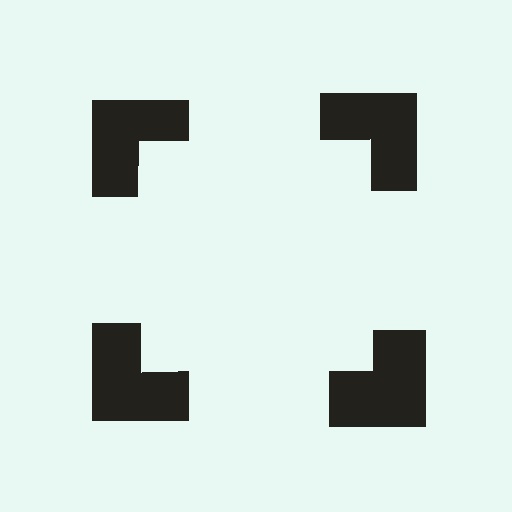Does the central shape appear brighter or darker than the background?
It typically appears slightly brighter than the background, even though no actual brightness change is drawn.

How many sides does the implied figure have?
4 sides.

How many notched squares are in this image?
There are 4 — one at each vertex of the illusory square.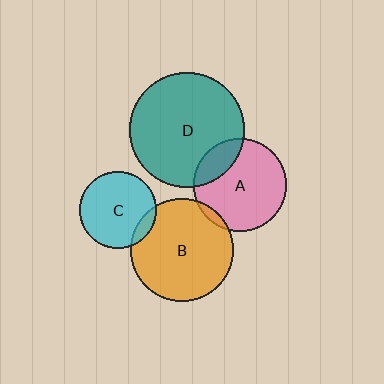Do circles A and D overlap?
Yes.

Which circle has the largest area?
Circle D (teal).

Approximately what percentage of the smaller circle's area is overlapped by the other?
Approximately 20%.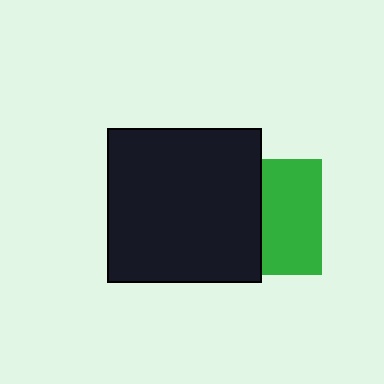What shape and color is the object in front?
The object in front is a black square.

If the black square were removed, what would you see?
You would see the complete green square.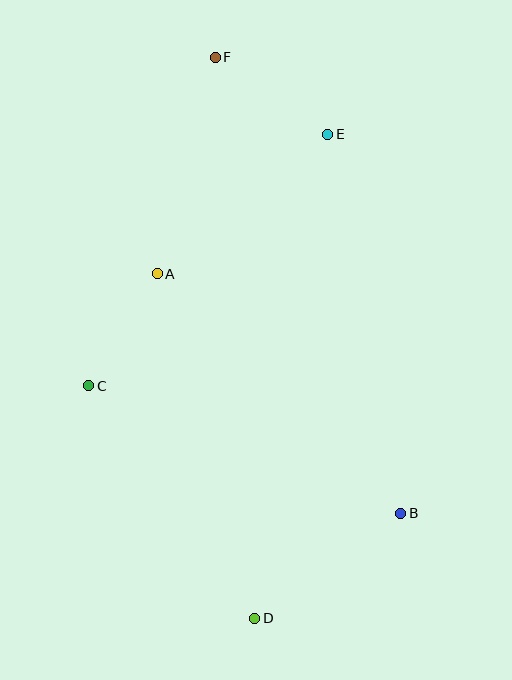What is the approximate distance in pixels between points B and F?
The distance between B and F is approximately 493 pixels.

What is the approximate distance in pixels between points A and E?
The distance between A and E is approximately 220 pixels.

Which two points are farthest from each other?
Points D and F are farthest from each other.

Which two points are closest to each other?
Points A and C are closest to each other.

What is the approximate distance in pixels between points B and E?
The distance between B and E is approximately 386 pixels.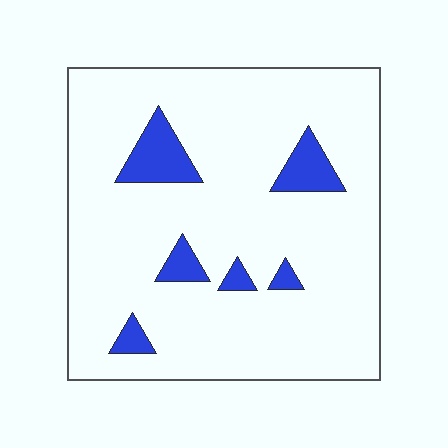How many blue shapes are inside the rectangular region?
6.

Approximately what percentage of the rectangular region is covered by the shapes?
Approximately 10%.